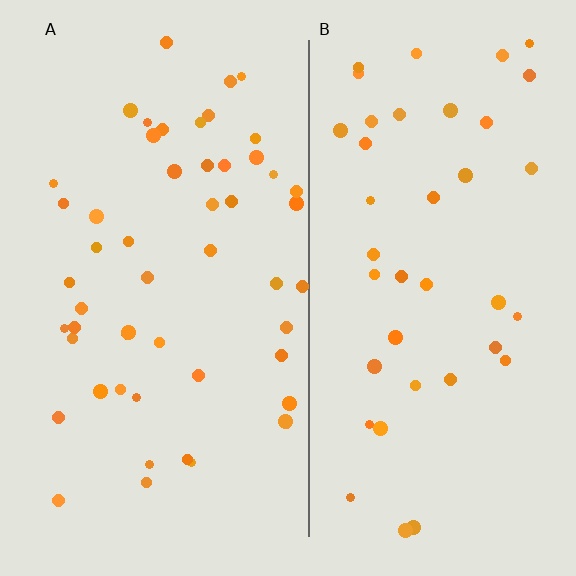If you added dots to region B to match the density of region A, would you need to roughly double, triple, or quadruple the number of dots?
Approximately double.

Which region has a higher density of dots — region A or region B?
A (the left).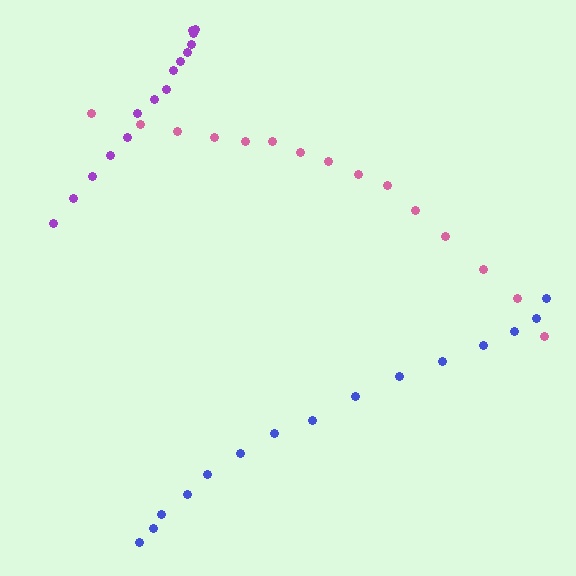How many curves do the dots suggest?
There are 3 distinct paths.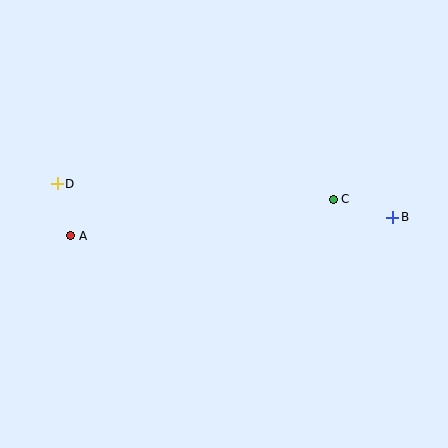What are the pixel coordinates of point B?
Point B is at (393, 217).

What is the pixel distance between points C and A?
The distance between C and A is 265 pixels.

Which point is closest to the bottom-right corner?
Point B is closest to the bottom-right corner.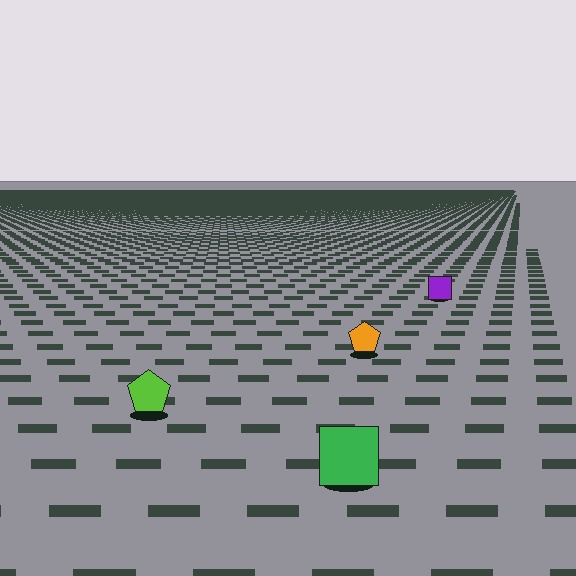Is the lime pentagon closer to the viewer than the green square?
No. The green square is closer — you can tell from the texture gradient: the ground texture is coarser near it.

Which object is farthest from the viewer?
The purple square is farthest from the viewer. It appears smaller and the ground texture around it is denser.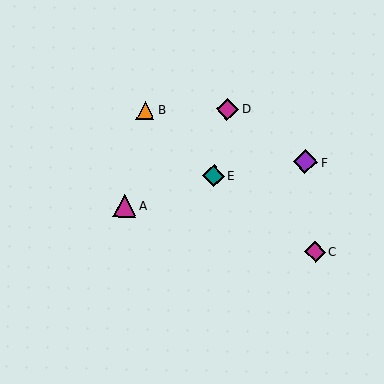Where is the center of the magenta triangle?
The center of the magenta triangle is at (125, 206).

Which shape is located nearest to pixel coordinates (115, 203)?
The magenta triangle (labeled A) at (125, 206) is nearest to that location.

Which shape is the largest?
The purple diamond (labeled F) is the largest.